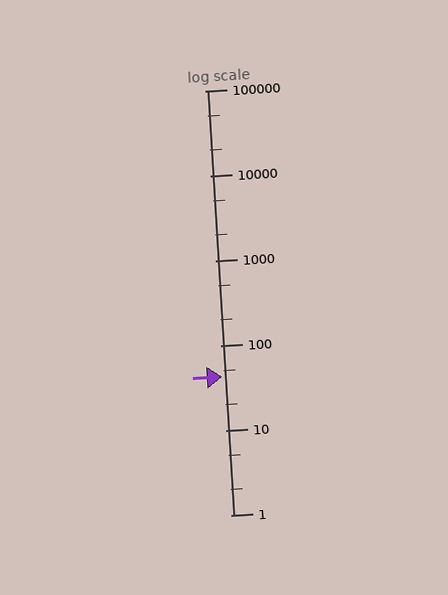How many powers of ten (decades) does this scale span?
The scale spans 5 decades, from 1 to 100000.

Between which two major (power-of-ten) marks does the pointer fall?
The pointer is between 10 and 100.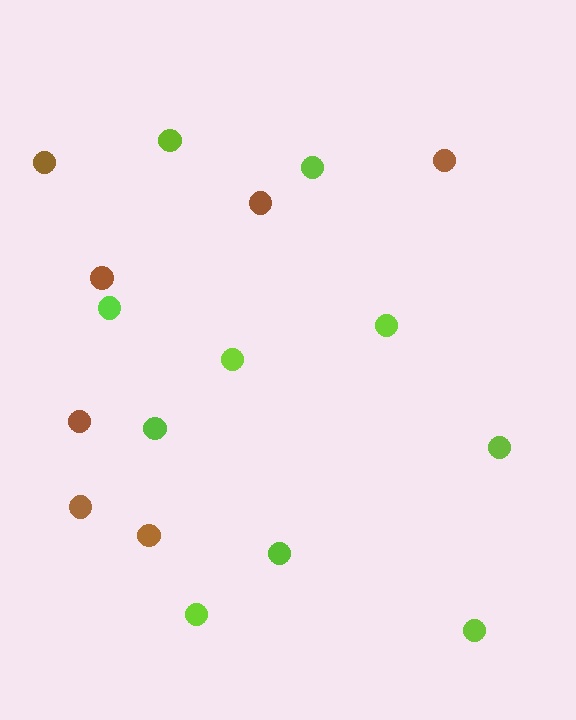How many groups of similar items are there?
There are 2 groups: one group of brown circles (7) and one group of lime circles (10).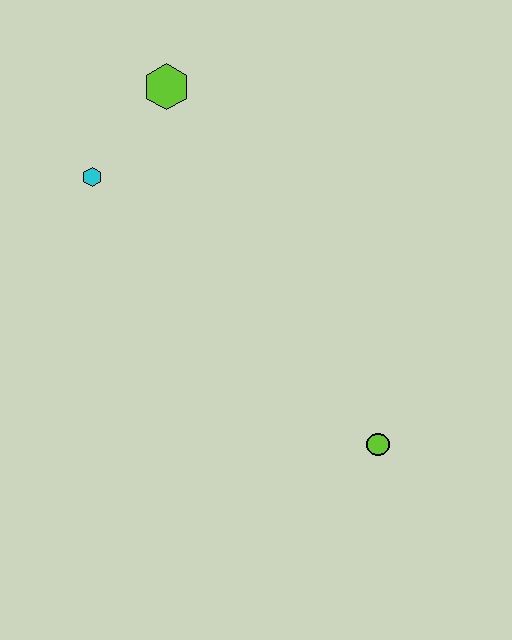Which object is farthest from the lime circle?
The lime hexagon is farthest from the lime circle.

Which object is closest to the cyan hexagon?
The lime hexagon is closest to the cyan hexagon.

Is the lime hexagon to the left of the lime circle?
Yes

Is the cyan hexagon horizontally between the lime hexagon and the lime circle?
No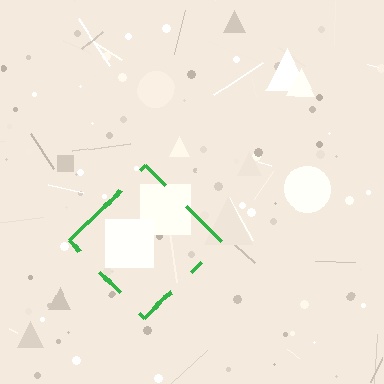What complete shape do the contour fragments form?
The contour fragments form a diamond.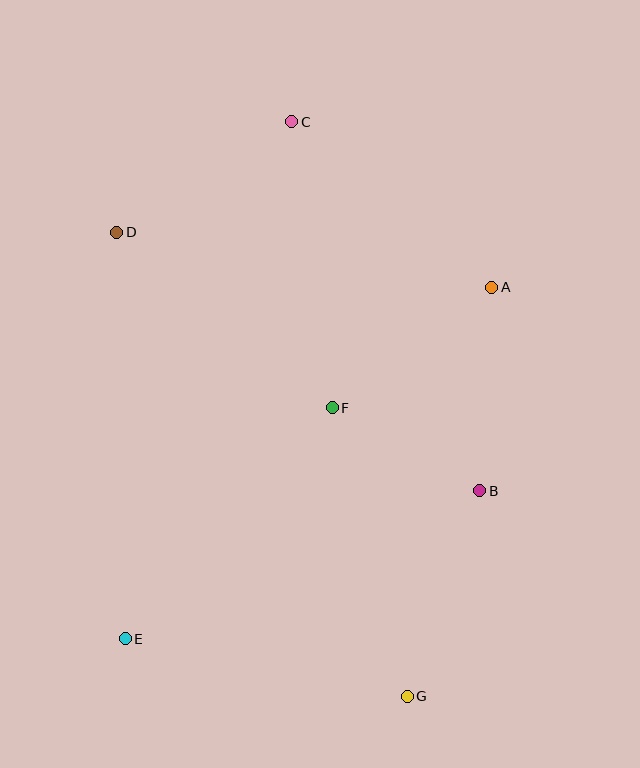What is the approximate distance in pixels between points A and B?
The distance between A and B is approximately 204 pixels.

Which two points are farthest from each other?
Points C and G are farthest from each other.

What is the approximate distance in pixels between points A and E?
The distance between A and E is approximately 507 pixels.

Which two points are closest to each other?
Points B and F are closest to each other.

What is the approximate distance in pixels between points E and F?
The distance between E and F is approximately 310 pixels.